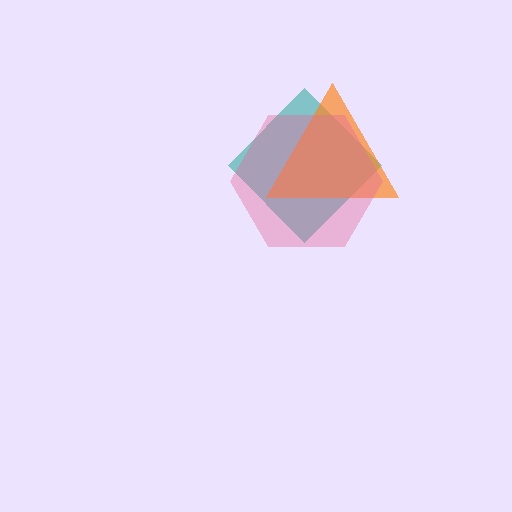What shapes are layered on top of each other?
The layered shapes are: a teal diamond, an orange triangle, a pink hexagon.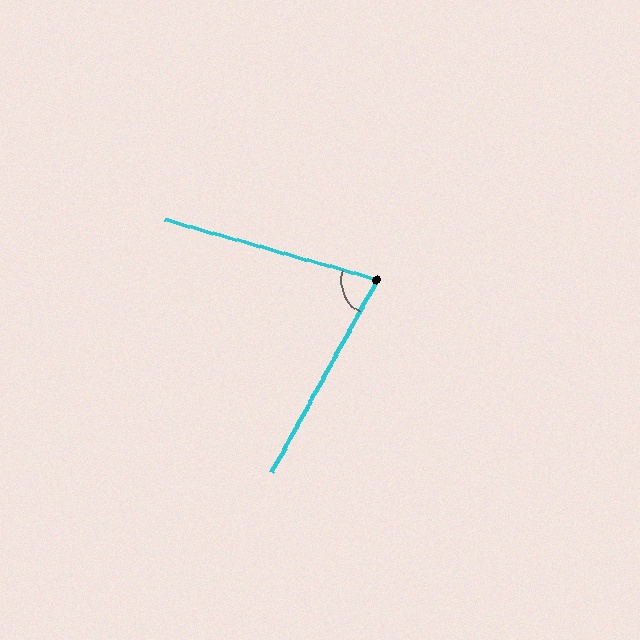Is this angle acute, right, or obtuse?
It is acute.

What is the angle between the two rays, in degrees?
Approximately 77 degrees.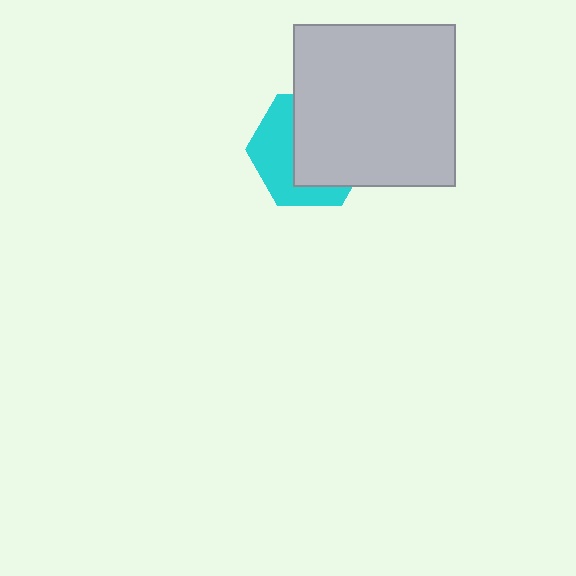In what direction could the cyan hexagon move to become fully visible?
The cyan hexagon could move toward the lower-left. That would shift it out from behind the light gray square entirely.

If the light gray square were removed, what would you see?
You would see the complete cyan hexagon.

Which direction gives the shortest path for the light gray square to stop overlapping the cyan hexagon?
Moving toward the upper-right gives the shortest separation.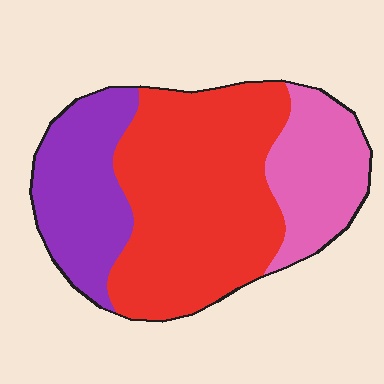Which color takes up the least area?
Pink, at roughly 20%.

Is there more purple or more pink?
Purple.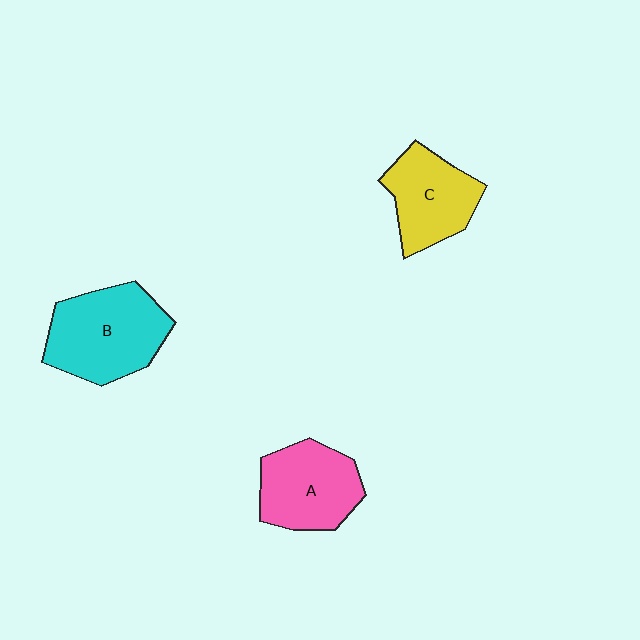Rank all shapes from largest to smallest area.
From largest to smallest: B (cyan), A (pink), C (yellow).